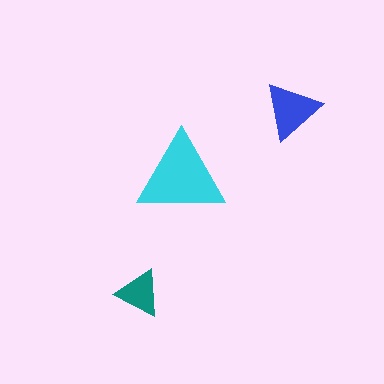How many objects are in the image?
There are 3 objects in the image.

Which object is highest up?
The blue triangle is topmost.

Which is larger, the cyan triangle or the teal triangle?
The cyan one.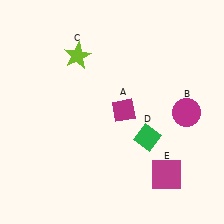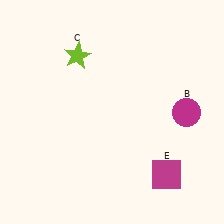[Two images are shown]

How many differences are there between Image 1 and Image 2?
There are 2 differences between the two images.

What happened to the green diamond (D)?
The green diamond (D) was removed in Image 2. It was in the bottom-right area of Image 1.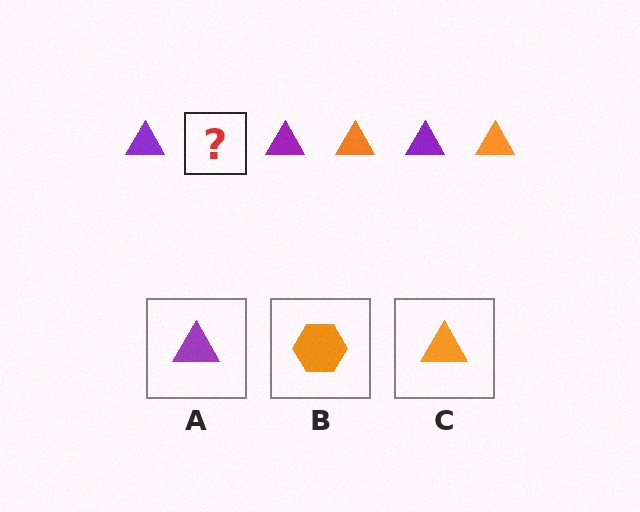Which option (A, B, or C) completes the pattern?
C.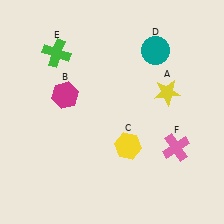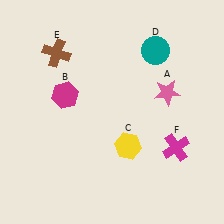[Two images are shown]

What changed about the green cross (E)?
In Image 1, E is green. In Image 2, it changed to brown.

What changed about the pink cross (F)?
In Image 1, F is pink. In Image 2, it changed to magenta.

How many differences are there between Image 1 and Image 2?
There are 3 differences between the two images.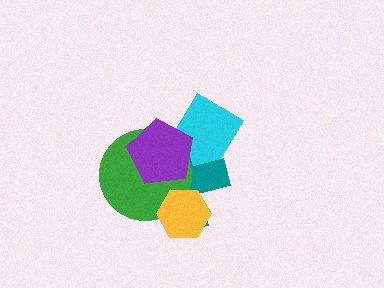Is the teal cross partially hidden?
Yes, it is partially covered by another shape.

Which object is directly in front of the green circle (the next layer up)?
The yellow hexagon is directly in front of the green circle.